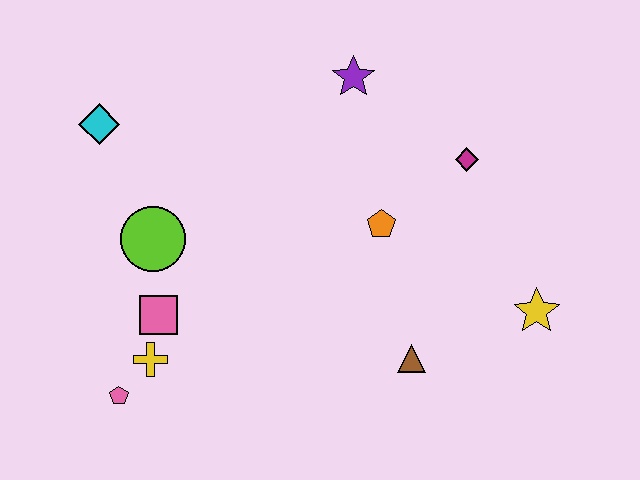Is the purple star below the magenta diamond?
No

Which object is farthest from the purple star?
The pink pentagon is farthest from the purple star.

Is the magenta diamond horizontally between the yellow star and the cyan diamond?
Yes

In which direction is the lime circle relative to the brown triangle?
The lime circle is to the left of the brown triangle.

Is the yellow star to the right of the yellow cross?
Yes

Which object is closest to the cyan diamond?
The lime circle is closest to the cyan diamond.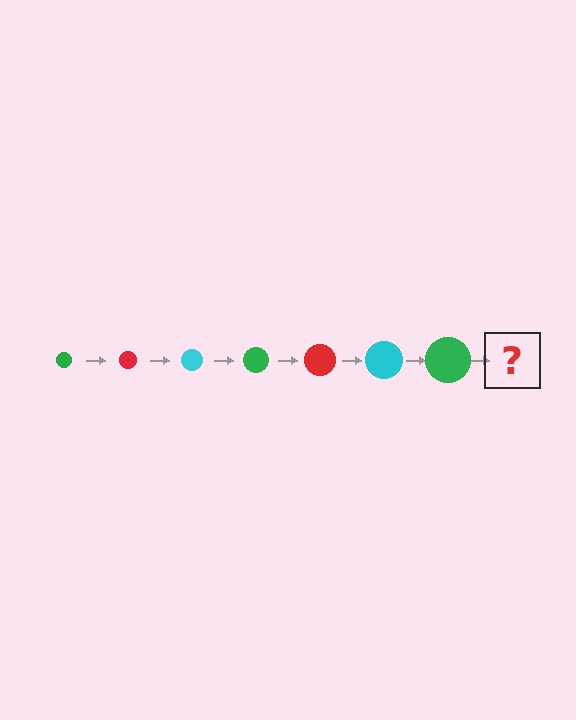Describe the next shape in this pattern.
It should be a red circle, larger than the previous one.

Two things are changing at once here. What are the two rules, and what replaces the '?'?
The two rules are that the circle grows larger each step and the color cycles through green, red, and cyan. The '?' should be a red circle, larger than the previous one.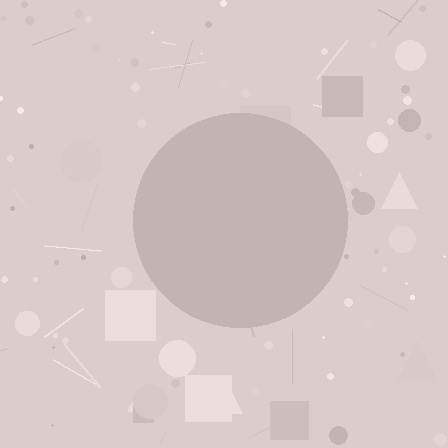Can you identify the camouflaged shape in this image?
The camouflaged shape is a circle.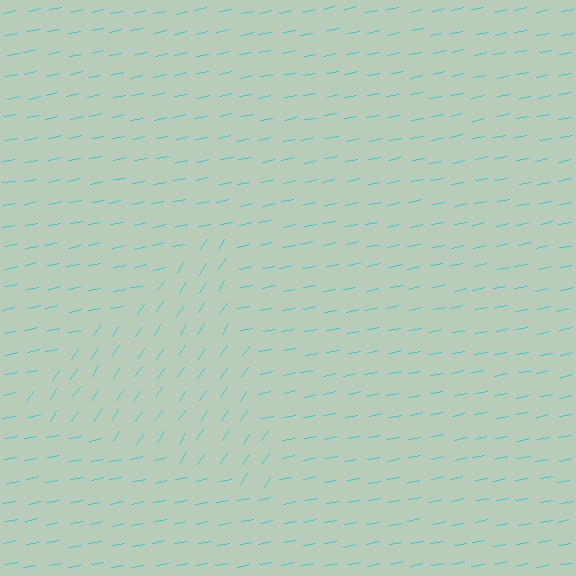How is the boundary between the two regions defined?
The boundary is defined purely by a change in line orientation (approximately 45 degrees difference). All lines are the same color and thickness.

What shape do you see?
I see a triangle.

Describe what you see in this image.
The image is filled with small cyan line segments. A triangle region in the image has lines oriented differently from the surrounding lines, creating a visible texture boundary.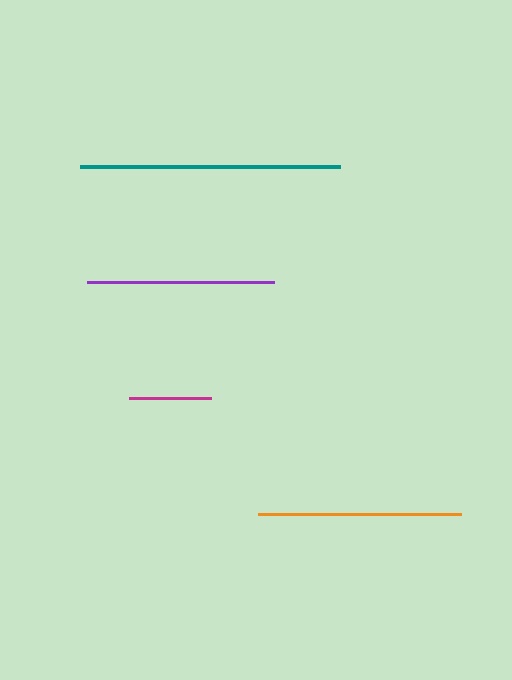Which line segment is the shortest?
The magenta line is the shortest at approximately 83 pixels.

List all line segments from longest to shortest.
From longest to shortest: teal, orange, purple, magenta.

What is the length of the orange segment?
The orange segment is approximately 203 pixels long.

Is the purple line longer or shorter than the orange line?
The orange line is longer than the purple line.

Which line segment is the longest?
The teal line is the longest at approximately 260 pixels.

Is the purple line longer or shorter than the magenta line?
The purple line is longer than the magenta line.